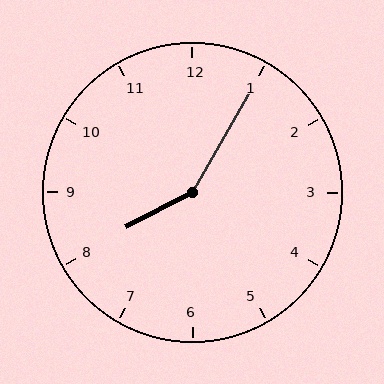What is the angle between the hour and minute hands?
Approximately 148 degrees.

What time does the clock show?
8:05.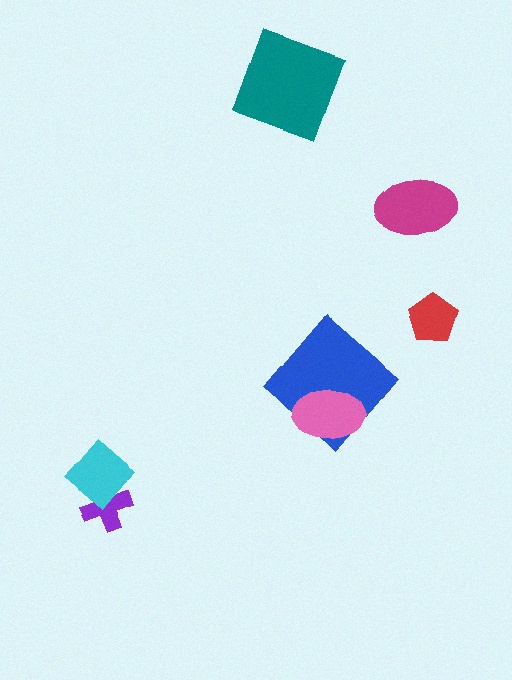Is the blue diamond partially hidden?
Yes, it is partially covered by another shape.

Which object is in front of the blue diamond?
The pink ellipse is in front of the blue diamond.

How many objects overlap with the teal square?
0 objects overlap with the teal square.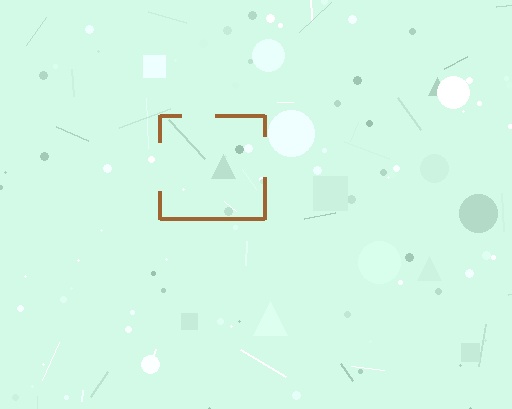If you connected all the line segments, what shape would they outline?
They would outline a square.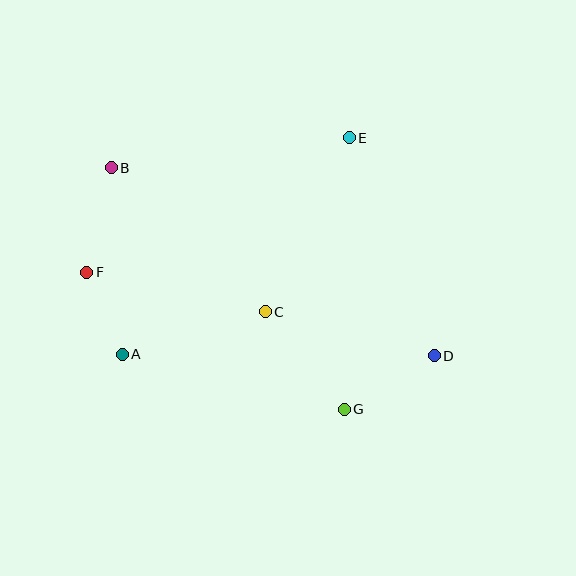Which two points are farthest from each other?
Points B and D are farthest from each other.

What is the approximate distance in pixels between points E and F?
The distance between E and F is approximately 295 pixels.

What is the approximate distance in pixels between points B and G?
The distance between B and G is approximately 335 pixels.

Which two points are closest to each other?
Points A and F are closest to each other.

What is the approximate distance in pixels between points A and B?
The distance between A and B is approximately 187 pixels.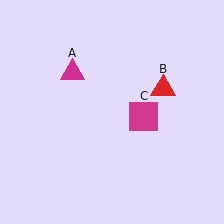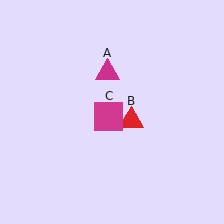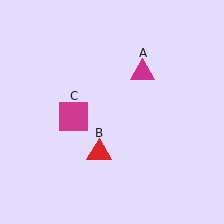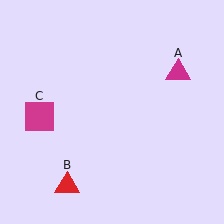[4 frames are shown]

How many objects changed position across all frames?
3 objects changed position: magenta triangle (object A), red triangle (object B), magenta square (object C).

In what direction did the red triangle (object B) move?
The red triangle (object B) moved down and to the left.